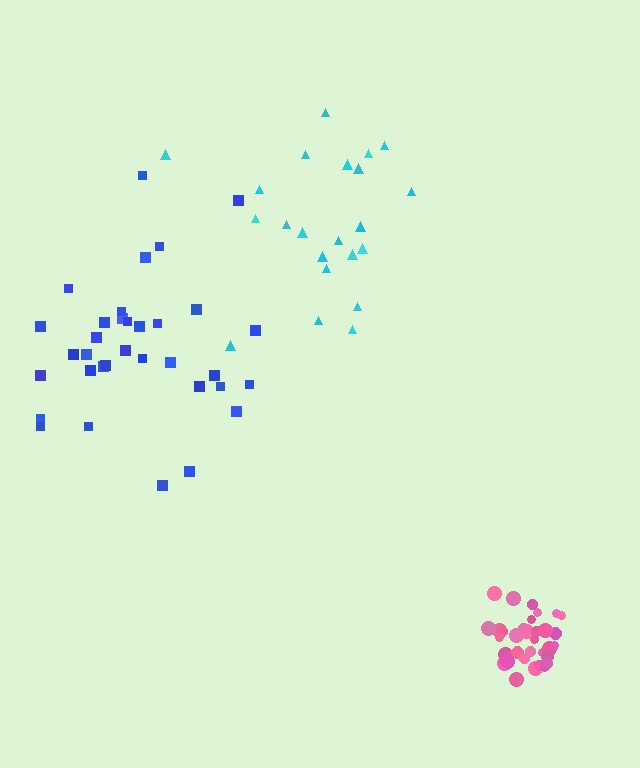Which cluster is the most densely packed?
Pink.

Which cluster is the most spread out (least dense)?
Cyan.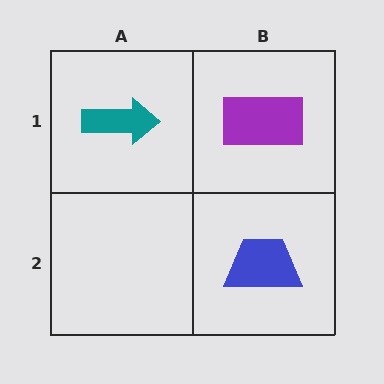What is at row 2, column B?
A blue trapezoid.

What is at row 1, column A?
A teal arrow.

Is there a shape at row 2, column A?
No, that cell is empty.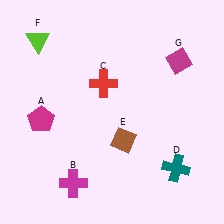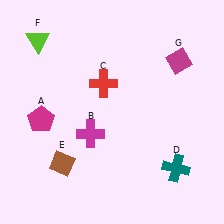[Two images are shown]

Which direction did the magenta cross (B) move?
The magenta cross (B) moved up.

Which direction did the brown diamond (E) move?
The brown diamond (E) moved left.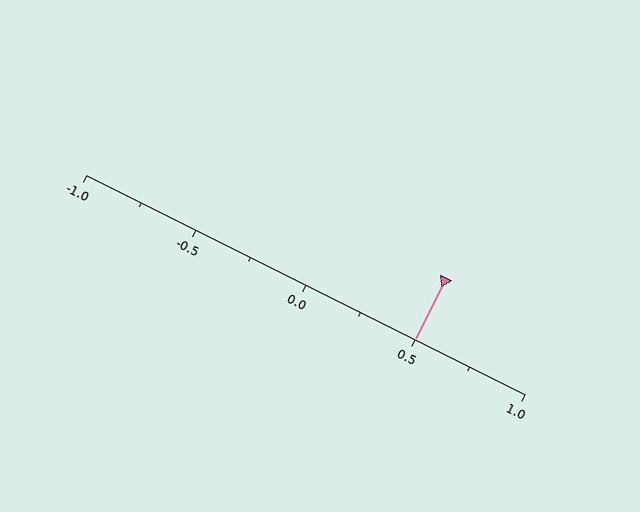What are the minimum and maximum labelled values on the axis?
The axis runs from -1.0 to 1.0.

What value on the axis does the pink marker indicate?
The marker indicates approximately 0.5.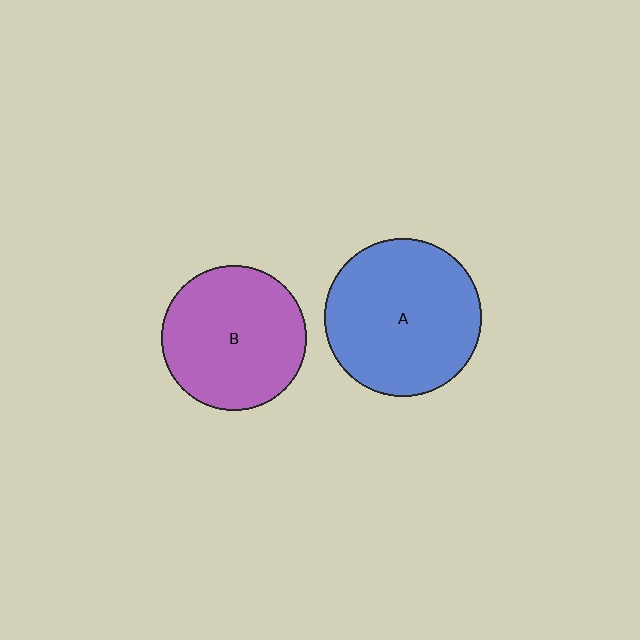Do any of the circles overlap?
No, none of the circles overlap.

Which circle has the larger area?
Circle A (blue).